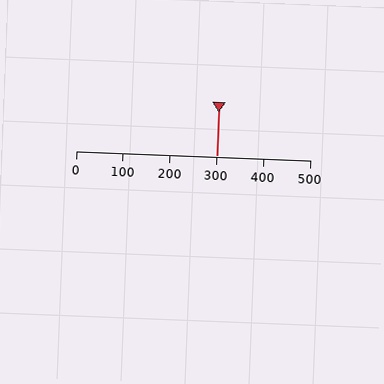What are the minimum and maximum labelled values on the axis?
The axis runs from 0 to 500.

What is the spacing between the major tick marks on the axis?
The major ticks are spaced 100 apart.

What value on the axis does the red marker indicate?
The marker indicates approximately 300.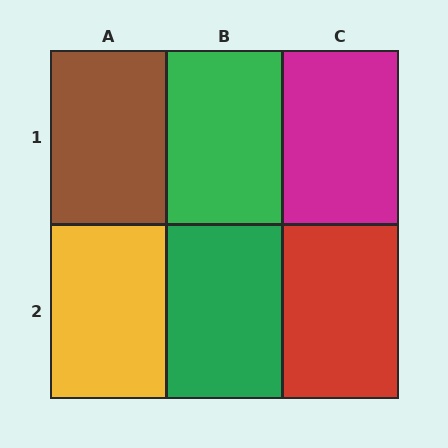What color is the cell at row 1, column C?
Magenta.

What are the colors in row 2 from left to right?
Yellow, green, red.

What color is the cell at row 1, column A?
Brown.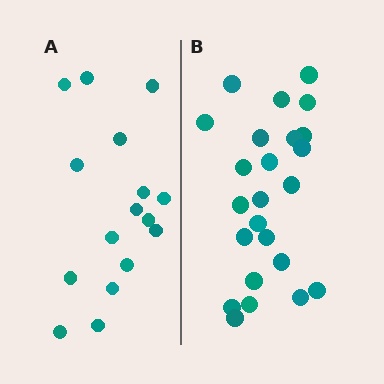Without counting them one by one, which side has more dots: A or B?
Region B (the right region) has more dots.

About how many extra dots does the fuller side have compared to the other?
Region B has roughly 8 or so more dots than region A.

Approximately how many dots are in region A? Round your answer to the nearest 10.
About 20 dots. (The exact count is 16, which rounds to 20.)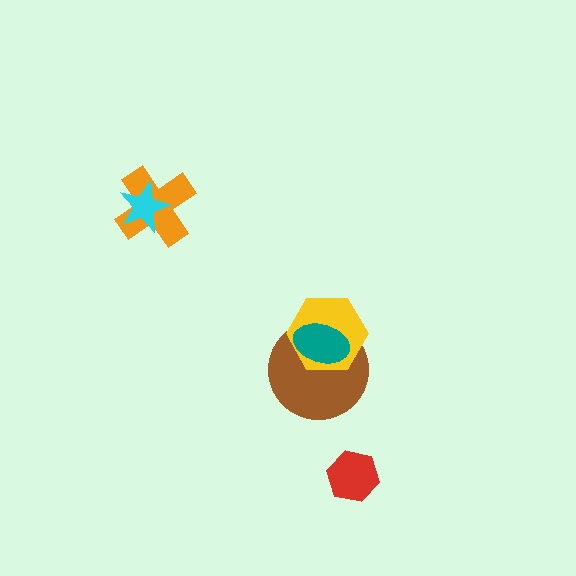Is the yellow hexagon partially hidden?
Yes, it is partially covered by another shape.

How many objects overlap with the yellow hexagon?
2 objects overlap with the yellow hexagon.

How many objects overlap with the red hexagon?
0 objects overlap with the red hexagon.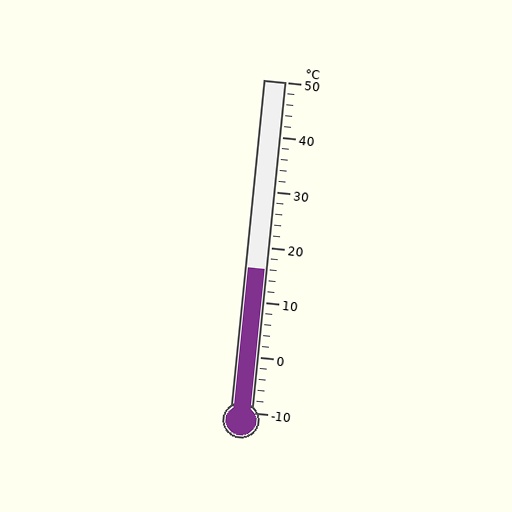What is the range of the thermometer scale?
The thermometer scale ranges from -10°C to 50°C.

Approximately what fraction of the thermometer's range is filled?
The thermometer is filled to approximately 45% of its range.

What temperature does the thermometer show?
The thermometer shows approximately 16°C.